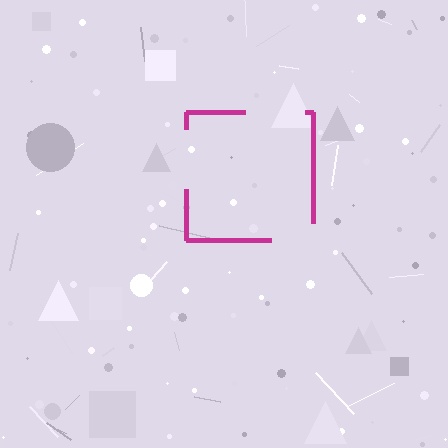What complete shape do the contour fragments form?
The contour fragments form a square.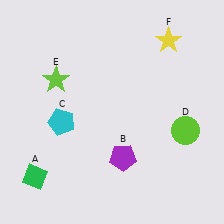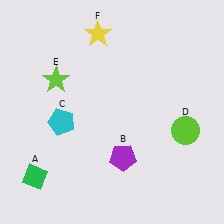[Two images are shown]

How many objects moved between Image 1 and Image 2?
1 object moved between the two images.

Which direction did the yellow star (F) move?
The yellow star (F) moved left.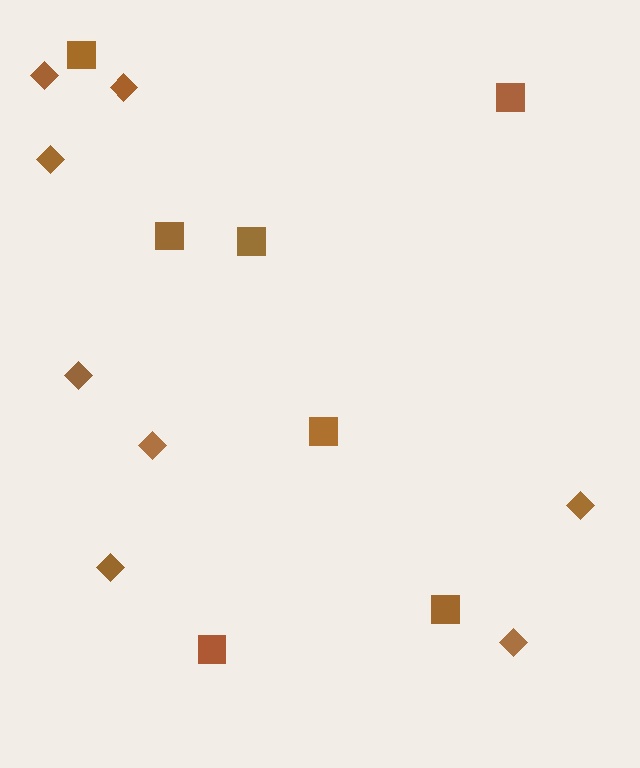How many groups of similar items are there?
There are 2 groups: one group of diamonds (8) and one group of squares (7).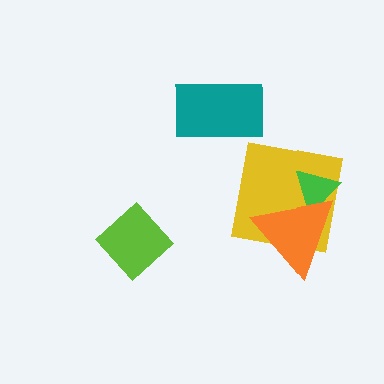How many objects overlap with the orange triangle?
2 objects overlap with the orange triangle.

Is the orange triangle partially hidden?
No, no other shape covers it.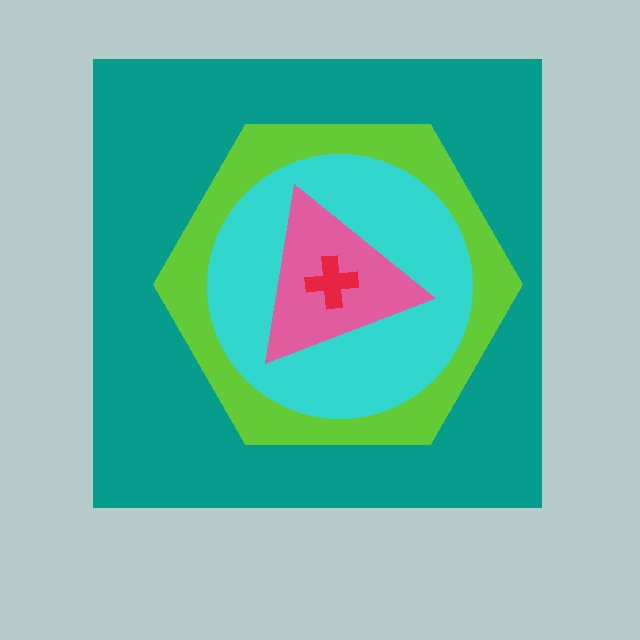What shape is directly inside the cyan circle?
The pink triangle.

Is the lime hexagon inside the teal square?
Yes.